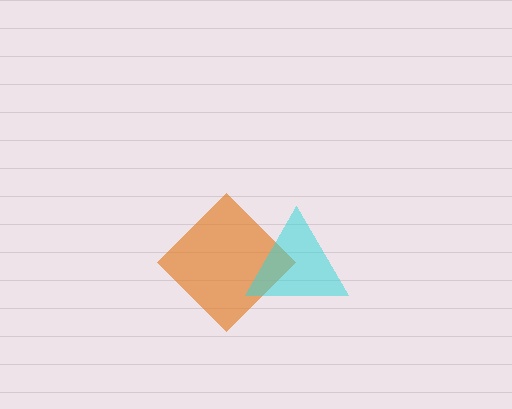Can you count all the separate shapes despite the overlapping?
Yes, there are 2 separate shapes.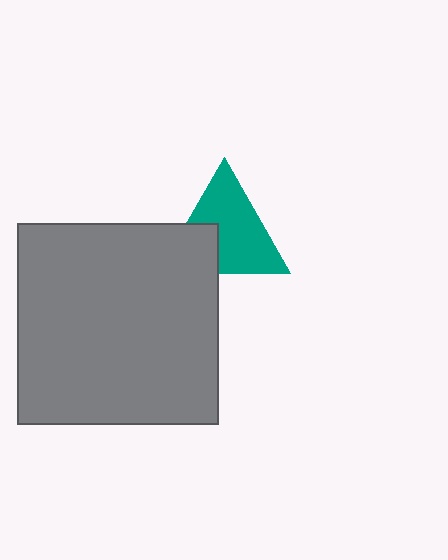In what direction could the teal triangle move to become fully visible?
The teal triangle could move toward the upper-right. That would shift it out from behind the gray square entirely.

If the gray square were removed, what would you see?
You would see the complete teal triangle.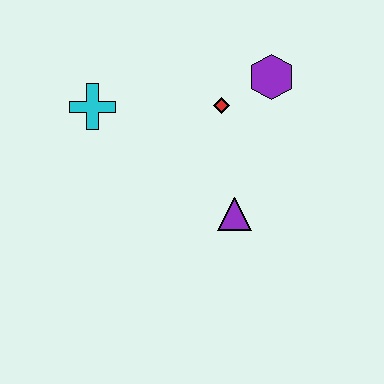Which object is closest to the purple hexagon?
The red diamond is closest to the purple hexagon.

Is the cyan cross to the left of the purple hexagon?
Yes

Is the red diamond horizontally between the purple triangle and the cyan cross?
Yes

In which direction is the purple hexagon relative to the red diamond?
The purple hexagon is to the right of the red diamond.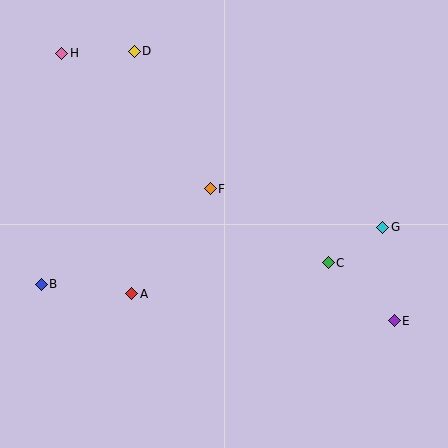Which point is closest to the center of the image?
Point F at (210, 189) is closest to the center.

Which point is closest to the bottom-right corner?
Point E is closest to the bottom-right corner.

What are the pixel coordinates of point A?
Point A is at (132, 294).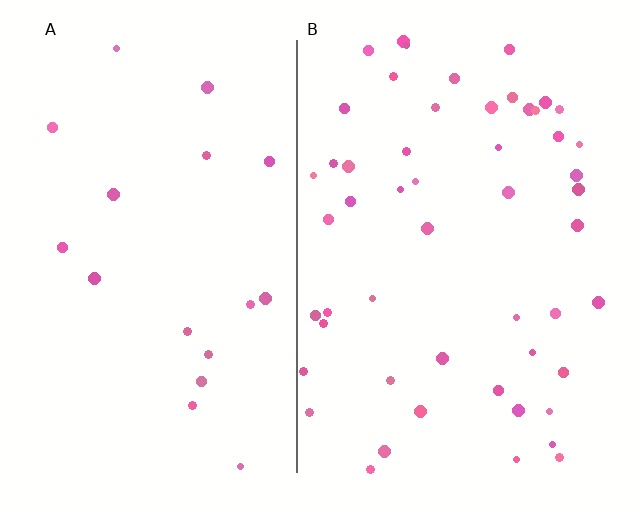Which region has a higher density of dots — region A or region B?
B (the right).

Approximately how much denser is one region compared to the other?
Approximately 2.9× — region B over region A.